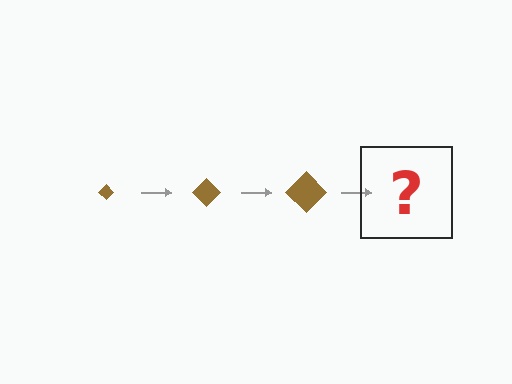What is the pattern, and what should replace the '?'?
The pattern is that the diamond gets progressively larger each step. The '?' should be a brown diamond, larger than the previous one.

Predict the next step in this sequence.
The next step is a brown diamond, larger than the previous one.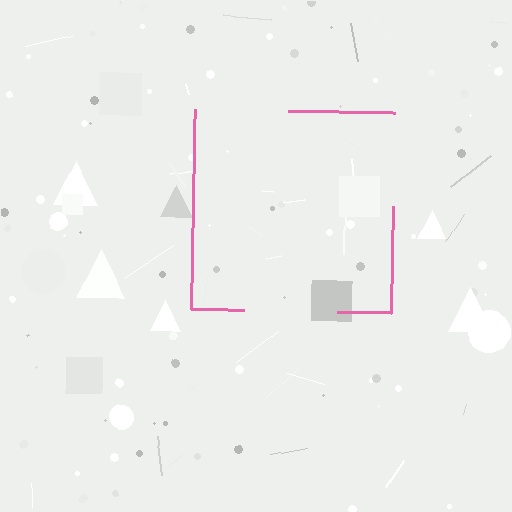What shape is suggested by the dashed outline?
The dashed outline suggests a square.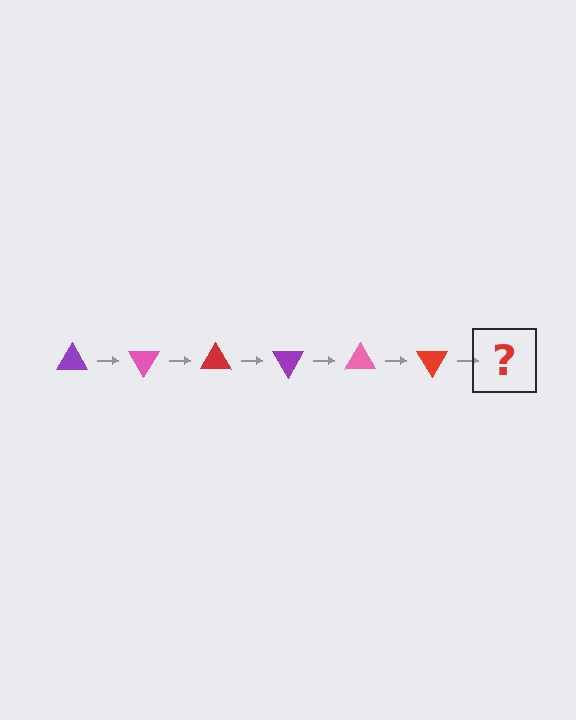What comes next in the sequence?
The next element should be a purple triangle, rotated 360 degrees from the start.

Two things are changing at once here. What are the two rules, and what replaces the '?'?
The two rules are that it rotates 60 degrees each step and the color cycles through purple, pink, and red. The '?' should be a purple triangle, rotated 360 degrees from the start.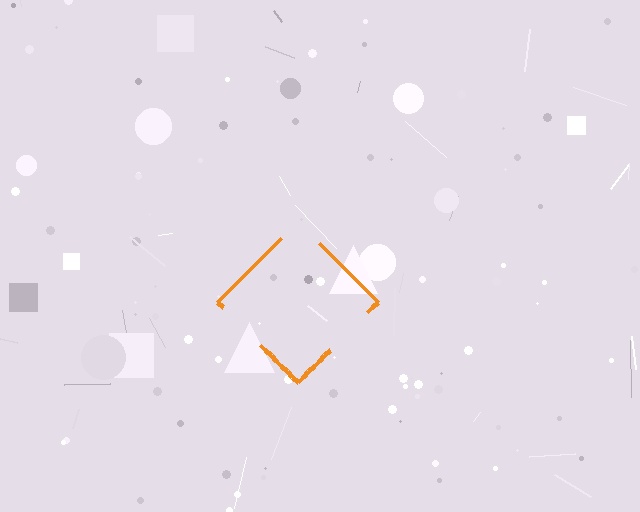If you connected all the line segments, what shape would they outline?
They would outline a diamond.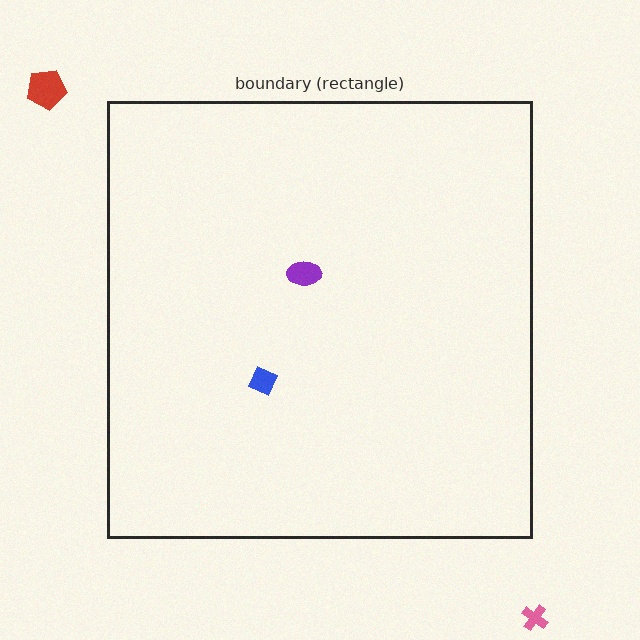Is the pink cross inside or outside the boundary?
Outside.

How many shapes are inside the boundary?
2 inside, 2 outside.